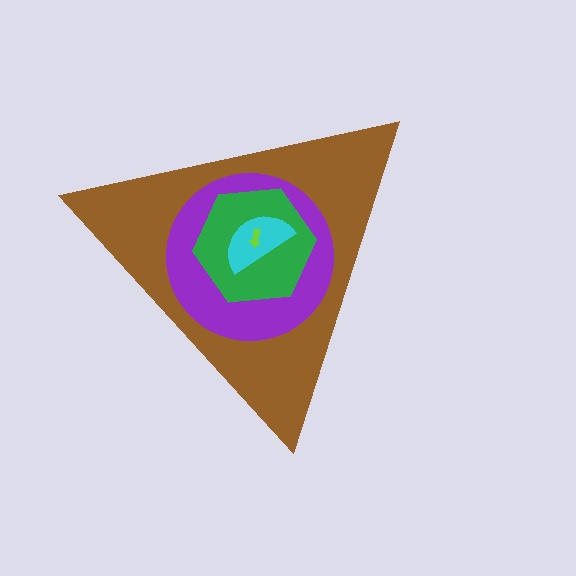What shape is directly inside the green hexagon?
The cyan semicircle.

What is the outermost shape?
The brown triangle.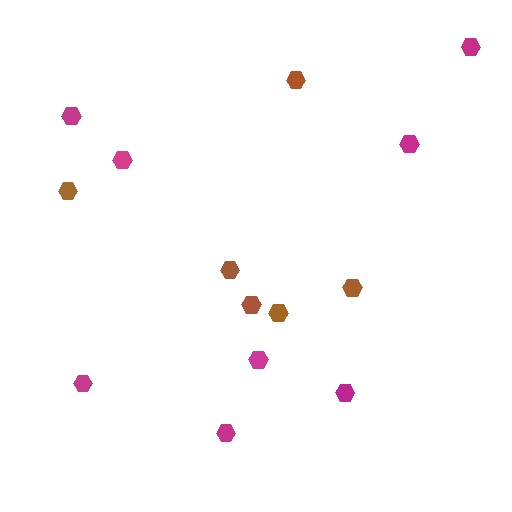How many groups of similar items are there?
There are 2 groups: one group of brown hexagons (6) and one group of magenta hexagons (8).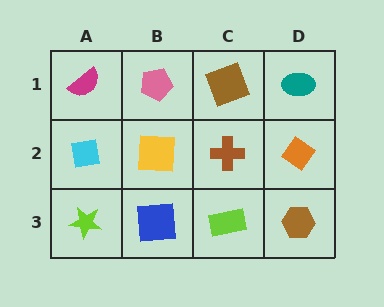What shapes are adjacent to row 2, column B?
A pink pentagon (row 1, column B), a blue square (row 3, column B), a cyan square (row 2, column A), a brown cross (row 2, column C).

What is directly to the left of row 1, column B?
A magenta semicircle.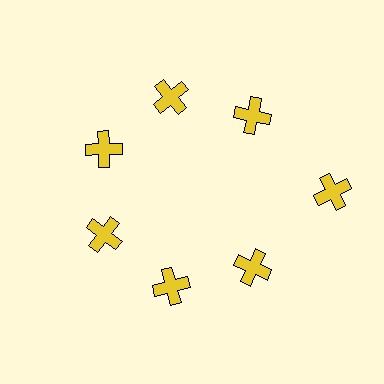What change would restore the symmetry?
The symmetry would be restored by moving it inward, back onto the ring so that all 7 crosses sit at equal angles and equal distance from the center.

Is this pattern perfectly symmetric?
No. The 7 yellow crosses are arranged in a ring, but one element near the 3 o'clock position is pushed outward from the center, breaking the 7-fold rotational symmetry.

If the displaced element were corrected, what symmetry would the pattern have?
It would have 7-fold rotational symmetry — the pattern would map onto itself every 51 degrees.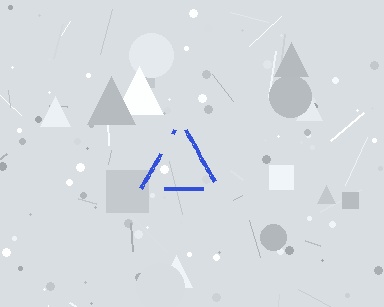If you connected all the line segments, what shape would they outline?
They would outline a triangle.